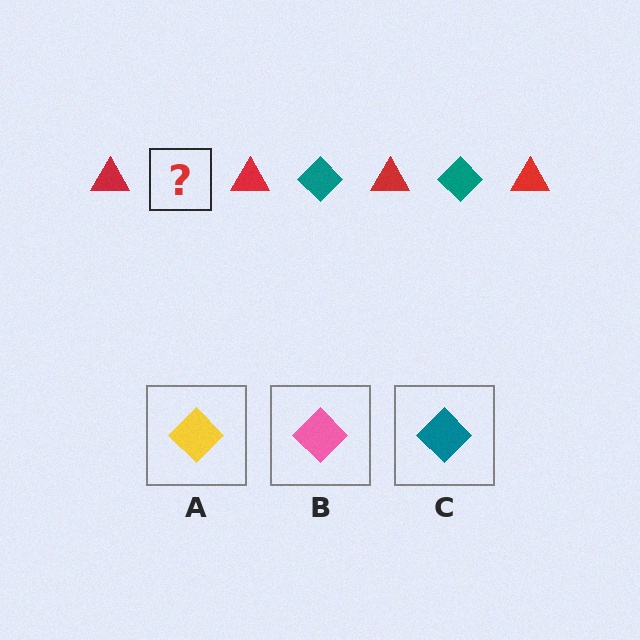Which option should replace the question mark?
Option C.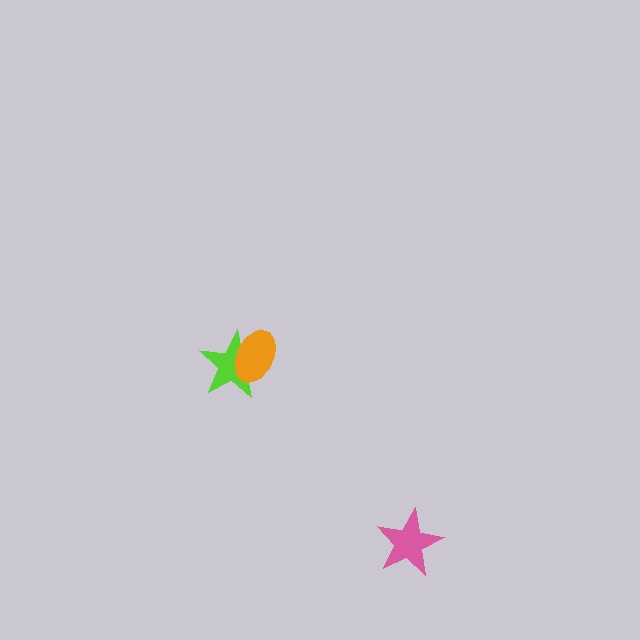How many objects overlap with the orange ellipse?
1 object overlaps with the orange ellipse.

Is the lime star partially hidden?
Yes, it is partially covered by another shape.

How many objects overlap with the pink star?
0 objects overlap with the pink star.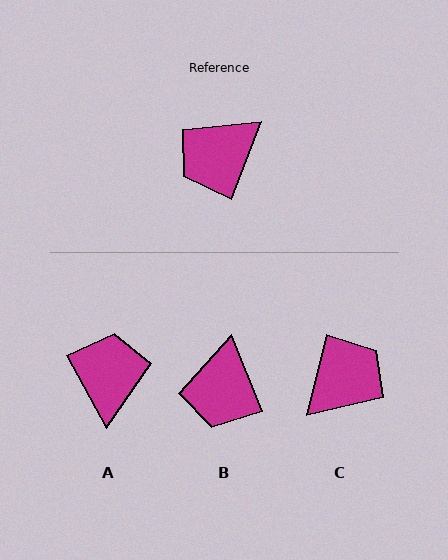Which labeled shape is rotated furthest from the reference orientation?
C, about 173 degrees away.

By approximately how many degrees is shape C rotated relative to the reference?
Approximately 173 degrees clockwise.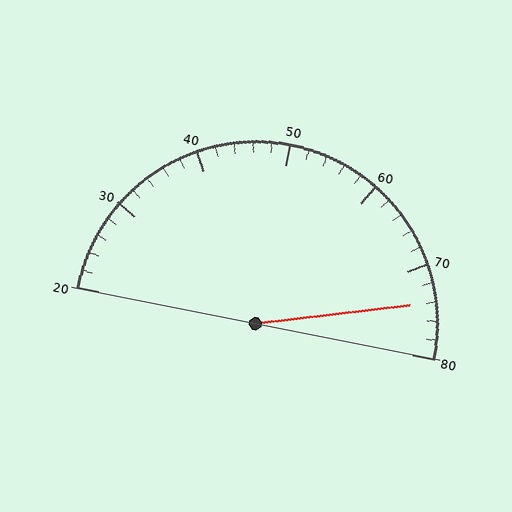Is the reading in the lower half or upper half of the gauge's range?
The reading is in the upper half of the range (20 to 80).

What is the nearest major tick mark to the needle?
The nearest major tick mark is 70.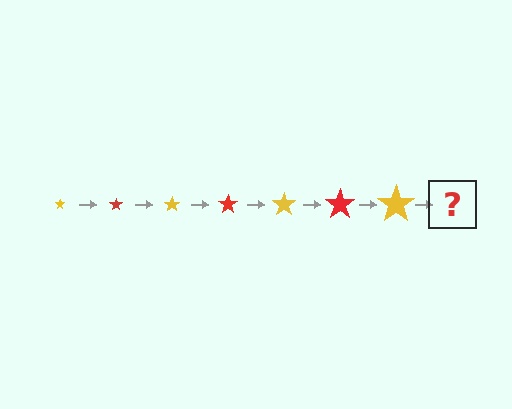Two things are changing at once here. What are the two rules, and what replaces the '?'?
The two rules are that the star grows larger each step and the color cycles through yellow and red. The '?' should be a red star, larger than the previous one.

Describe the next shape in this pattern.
It should be a red star, larger than the previous one.